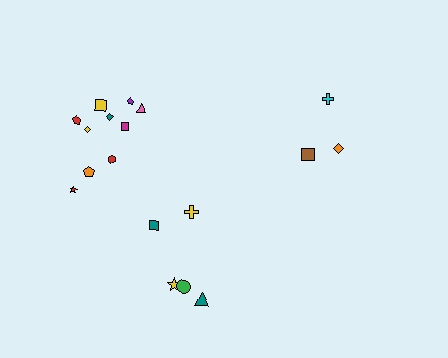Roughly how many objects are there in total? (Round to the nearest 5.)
Roughly 20 objects in total.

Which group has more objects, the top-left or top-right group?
The top-left group.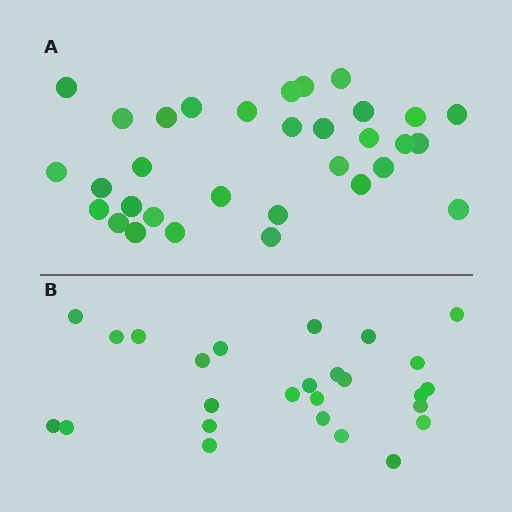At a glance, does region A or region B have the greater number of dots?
Region A (the top region) has more dots.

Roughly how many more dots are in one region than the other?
Region A has about 6 more dots than region B.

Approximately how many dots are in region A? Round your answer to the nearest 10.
About 30 dots. (The exact count is 32, which rounds to 30.)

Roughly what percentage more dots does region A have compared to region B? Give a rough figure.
About 25% more.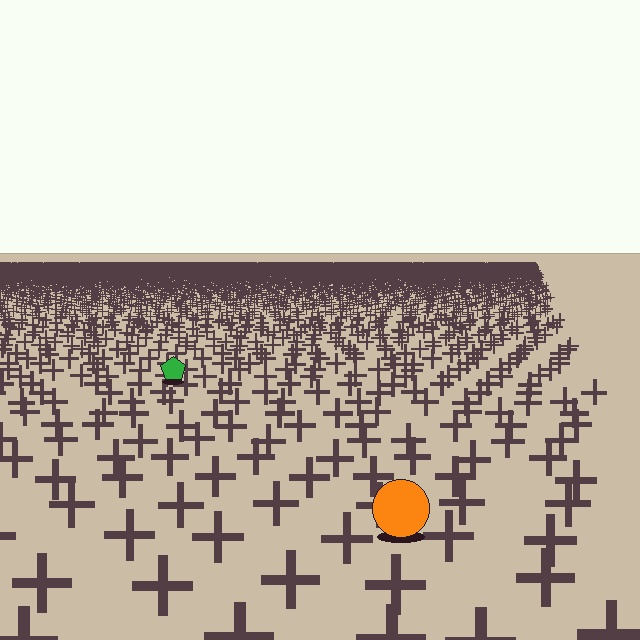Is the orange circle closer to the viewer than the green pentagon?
Yes. The orange circle is closer — you can tell from the texture gradient: the ground texture is coarser near it.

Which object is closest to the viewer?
The orange circle is closest. The texture marks near it are larger and more spread out.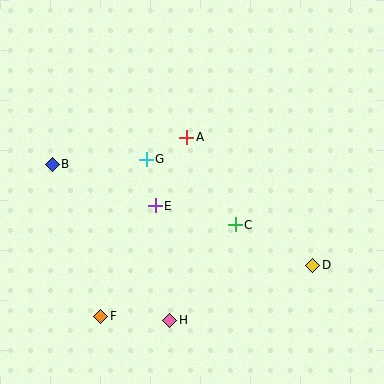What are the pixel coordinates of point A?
Point A is at (187, 137).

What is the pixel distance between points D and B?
The distance between D and B is 279 pixels.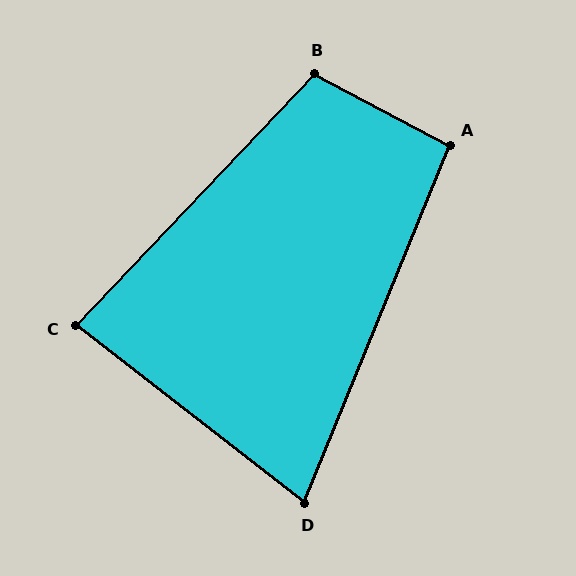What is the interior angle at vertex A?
Approximately 96 degrees (obtuse).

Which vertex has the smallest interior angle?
D, at approximately 74 degrees.